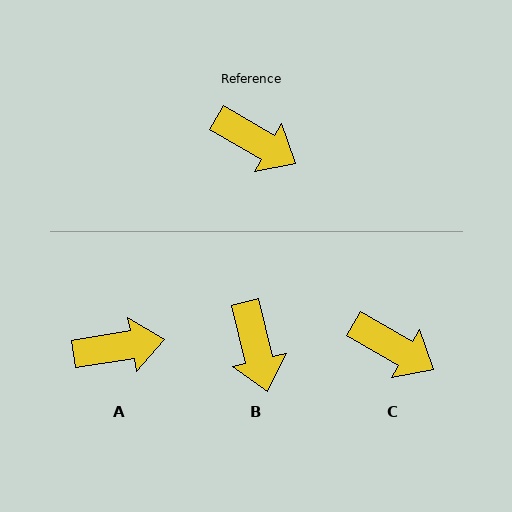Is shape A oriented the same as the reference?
No, it is off by about 39 degrees.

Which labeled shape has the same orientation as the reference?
C.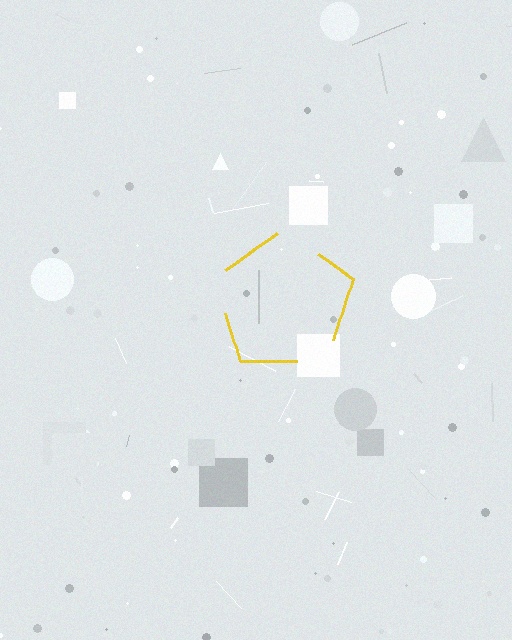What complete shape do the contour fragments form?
The contour fragments form a pentagon.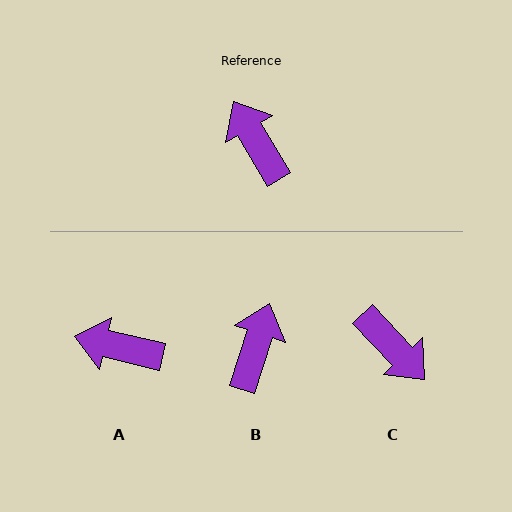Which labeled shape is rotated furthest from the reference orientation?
C, about 167 degrees away.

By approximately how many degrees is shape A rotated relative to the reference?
Approximately 46 degrees counter-clockwise.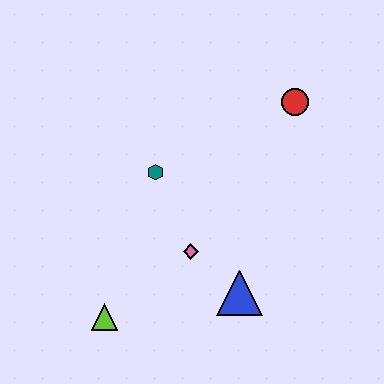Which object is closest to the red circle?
The teal hexagon is closest to the red circle.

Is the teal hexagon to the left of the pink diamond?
Yes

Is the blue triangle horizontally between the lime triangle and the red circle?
Yes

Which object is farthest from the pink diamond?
The red circle is farthest from the pink diamond.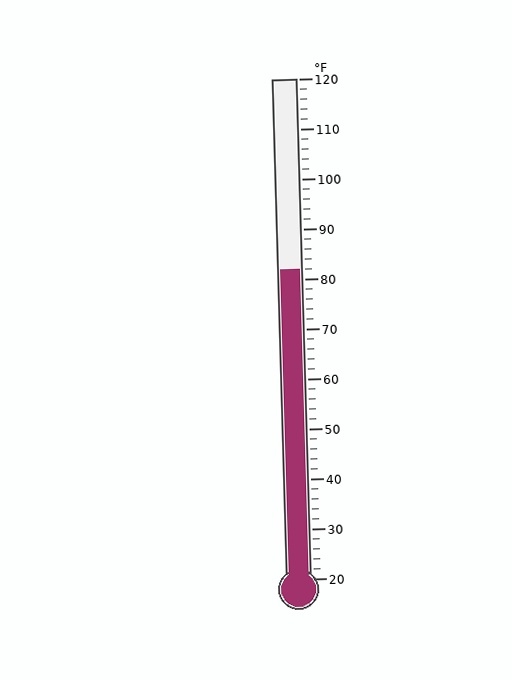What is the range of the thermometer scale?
The thermometer scale ranges from 20°F to 120°F.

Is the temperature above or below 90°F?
The temperature is below 90°F.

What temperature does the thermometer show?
The thermometer shows approximately 82°F.